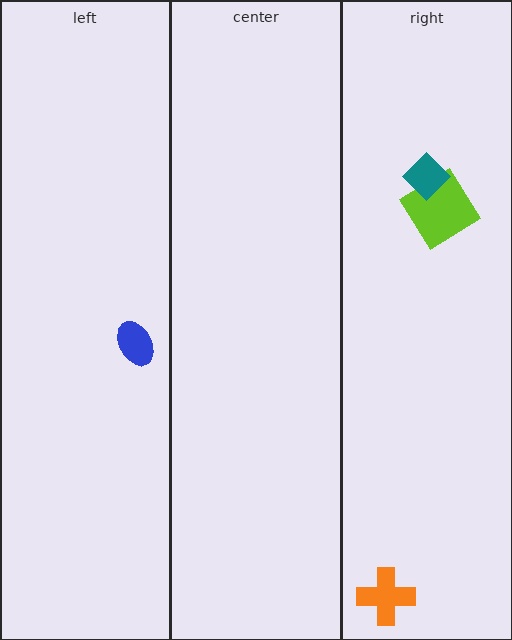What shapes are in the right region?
The lime diamond, the teal diamond, the orange cross.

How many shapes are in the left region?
1.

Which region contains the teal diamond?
The right region.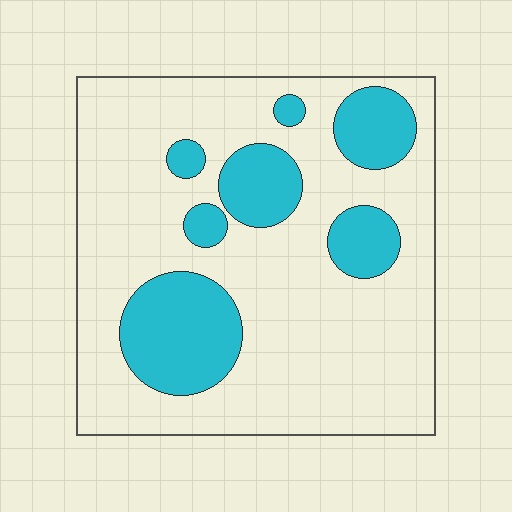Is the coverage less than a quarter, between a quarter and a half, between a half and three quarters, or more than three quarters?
Less than a quarter.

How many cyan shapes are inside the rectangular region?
7.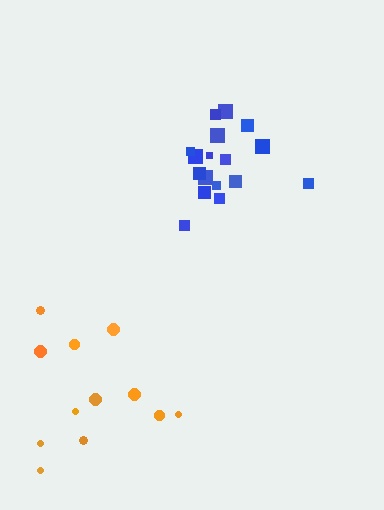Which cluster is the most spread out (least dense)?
Orange.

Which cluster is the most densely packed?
Blue.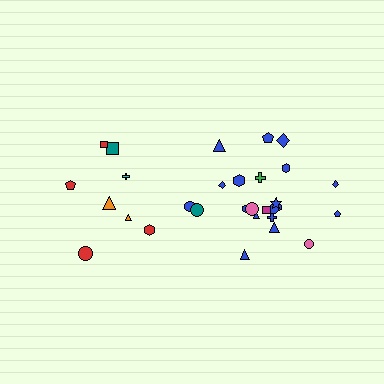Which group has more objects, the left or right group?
The right group.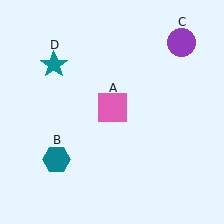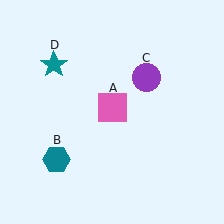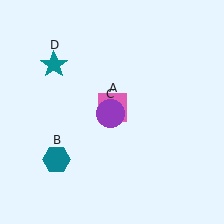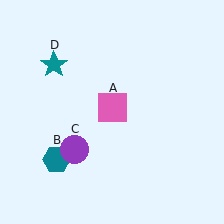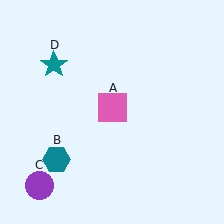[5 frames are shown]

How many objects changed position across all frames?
1 object changed position: purple circle (object C).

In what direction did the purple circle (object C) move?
The purple circle (object C) moved down and to the left.